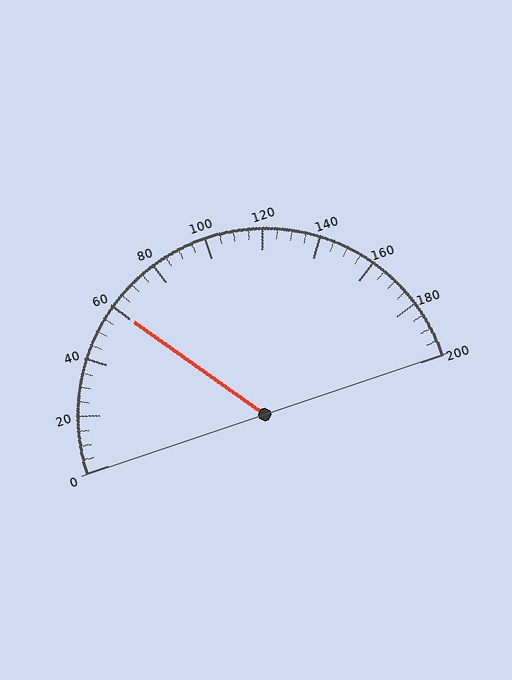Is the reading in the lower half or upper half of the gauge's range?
The reading is in the lower half of the range (0 to 200).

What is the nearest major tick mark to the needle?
The nearest major tick mark is 60.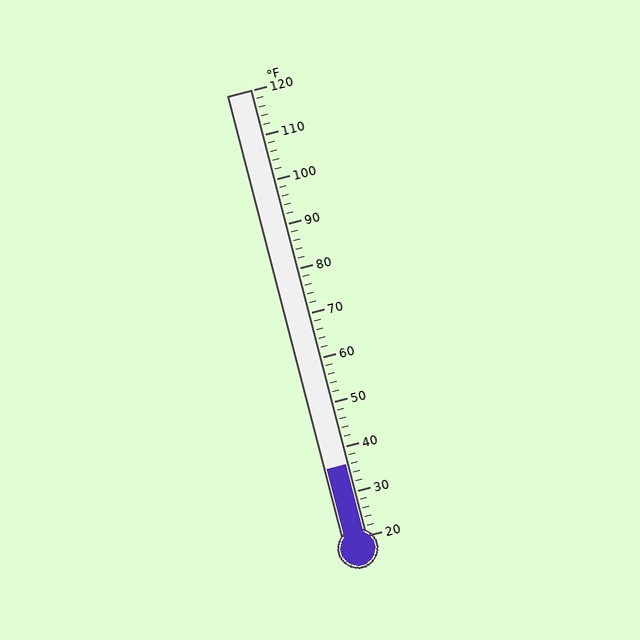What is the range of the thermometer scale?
The thermometer scale ranges from 20°F to 120°F.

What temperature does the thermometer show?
The thermometer shows approximately 36°F.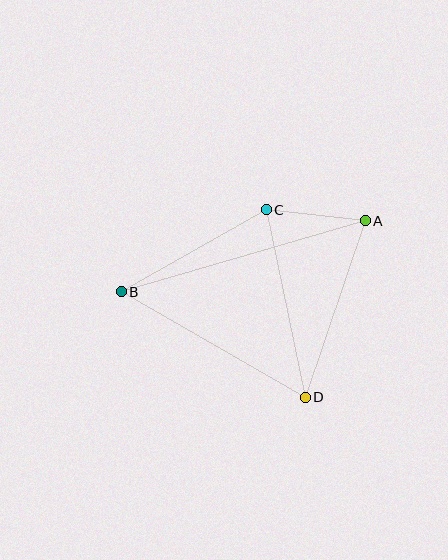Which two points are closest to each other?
Points A and C are closest to each other.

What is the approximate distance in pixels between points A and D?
The distance between A and D is approximately 187 pixels.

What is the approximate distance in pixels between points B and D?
The distance between B and D is approximately 212 pixels.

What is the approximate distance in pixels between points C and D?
The distance between C and D is approximately 192 pixels.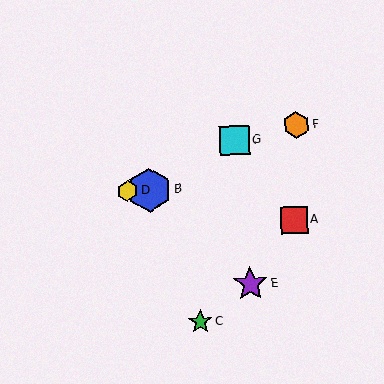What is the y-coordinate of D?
Object D is at y≈191.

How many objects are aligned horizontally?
2 objects (B, D) are aligned horizontally.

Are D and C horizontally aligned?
No, D is at y≈191 and C is at y≈322.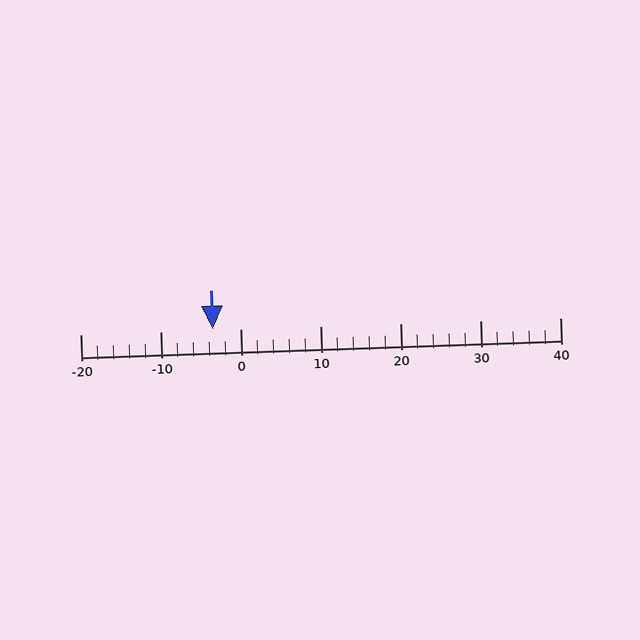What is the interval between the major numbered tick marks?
The major tick marks are spaced 10 units apart.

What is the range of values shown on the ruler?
The ruler shows values from -20 to 40.